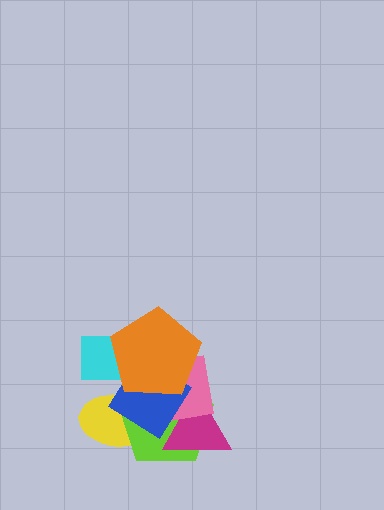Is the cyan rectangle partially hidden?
Yes, it is partially covered by another shape.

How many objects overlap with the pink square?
6 objects overlap with the pink square.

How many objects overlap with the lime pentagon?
5 objects overlap with the lime pentagon.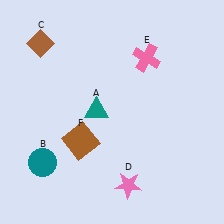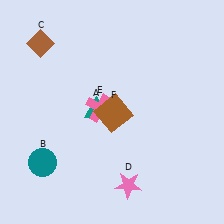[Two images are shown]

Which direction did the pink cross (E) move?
The pink cross (E) moved down.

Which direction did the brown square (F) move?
The brown square (F) moved right.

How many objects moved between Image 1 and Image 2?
2 objects moved between the two images.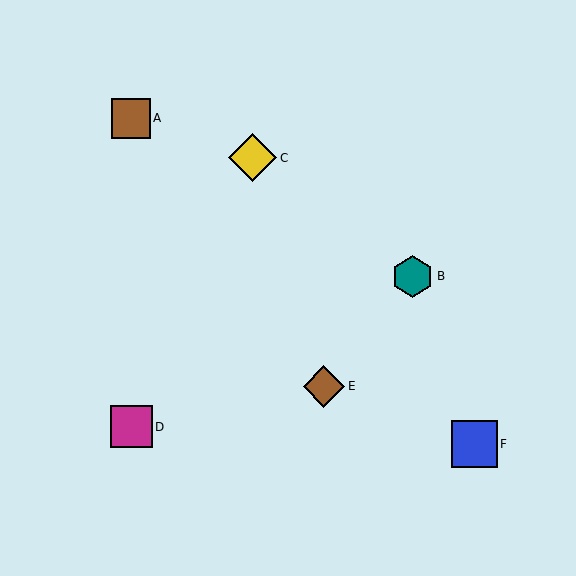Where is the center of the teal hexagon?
The center of the teal hexagon is at (413, 277).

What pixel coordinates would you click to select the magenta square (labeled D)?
Click at (131, 427) to select the magenta square D.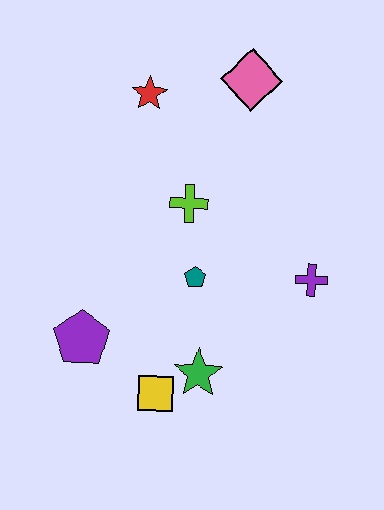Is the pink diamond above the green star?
Yes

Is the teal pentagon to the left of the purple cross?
Yes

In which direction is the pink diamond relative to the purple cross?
The pink diamond is above the purple cross.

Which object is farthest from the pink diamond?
The yellow square is farthest from the pink diamond.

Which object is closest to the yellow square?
The green star is closest to the yellow square.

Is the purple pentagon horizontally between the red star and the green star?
No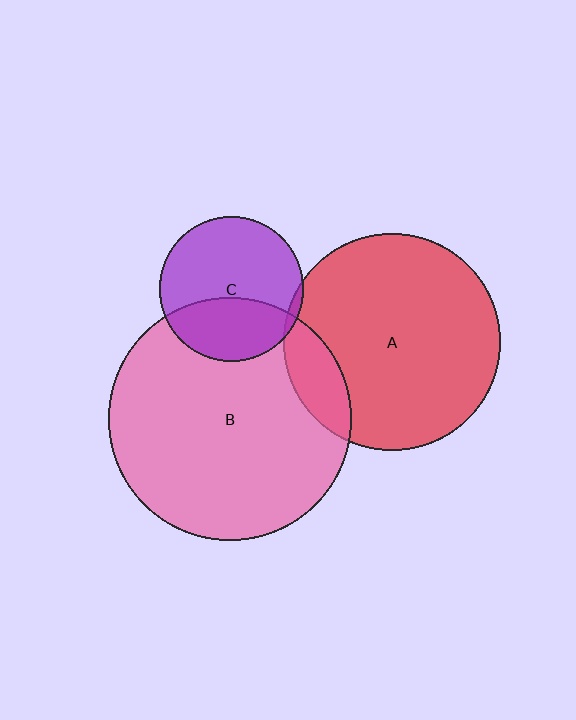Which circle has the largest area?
Circle B (pink).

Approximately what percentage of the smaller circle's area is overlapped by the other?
Approximately 15%.